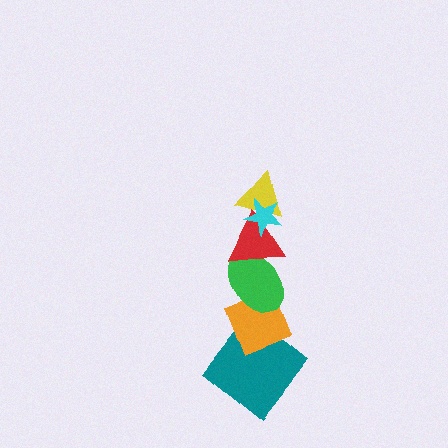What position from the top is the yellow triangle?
The yellow triangle is 2nd from the top.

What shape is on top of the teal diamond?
The orange diamond is on top of the teal diamond.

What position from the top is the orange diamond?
The orange diamond is 5th from the top.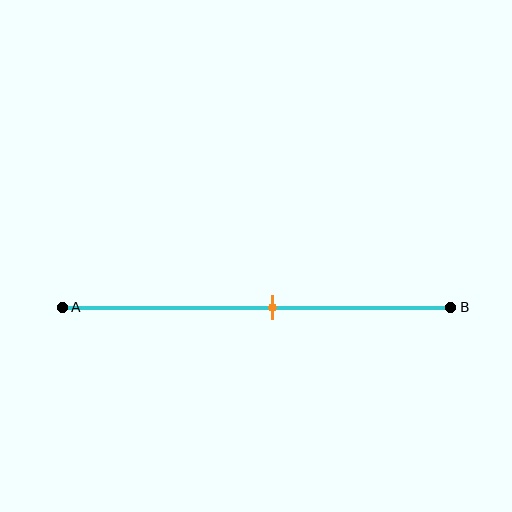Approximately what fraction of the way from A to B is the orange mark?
The orange mark is approximately 55% of the way from A to B.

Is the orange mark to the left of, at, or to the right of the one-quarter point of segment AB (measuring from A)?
The orange mark is to the right of the one-quarter point of segment AB.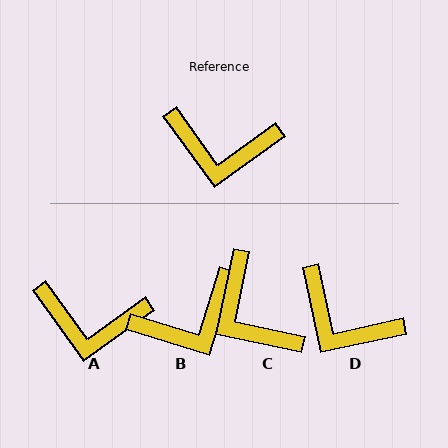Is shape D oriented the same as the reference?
No, it is off by about 23 degrees.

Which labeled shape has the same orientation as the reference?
A.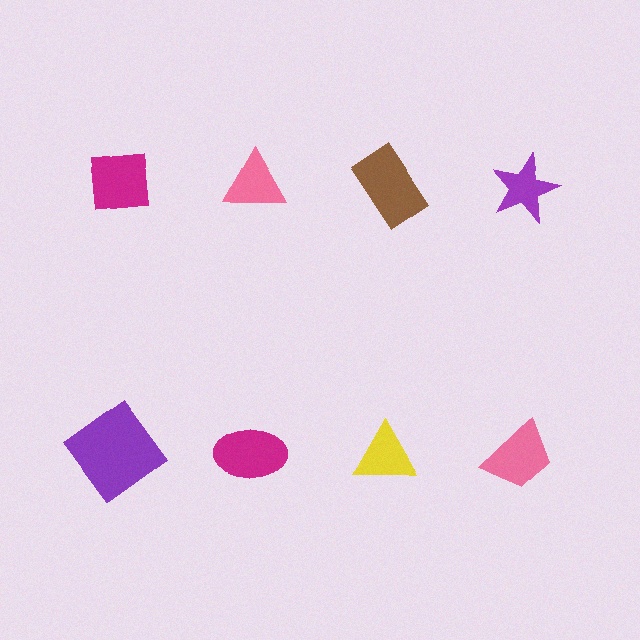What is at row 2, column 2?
A magenta ellipse.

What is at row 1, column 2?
A pink triangle.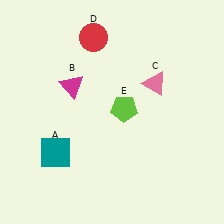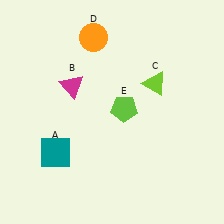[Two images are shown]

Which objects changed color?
C changed from pink to lime. D changed from red to orange.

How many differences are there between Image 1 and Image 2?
There are 2 differences between the two images.